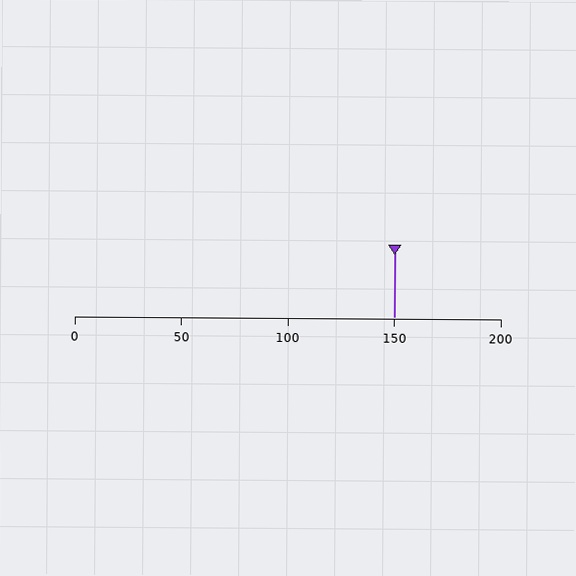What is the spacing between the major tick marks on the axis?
The major ticks are spaced 50 apart.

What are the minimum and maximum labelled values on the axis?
The axis runs from 0 to 200.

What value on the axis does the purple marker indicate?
The marker indicates approximately 150.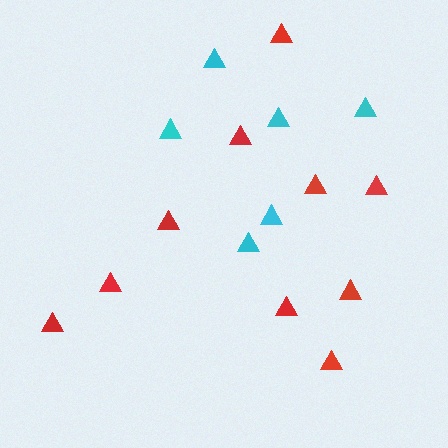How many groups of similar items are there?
There are 2 groups: one group of cyan triangles (6) and one group of red triangles (10).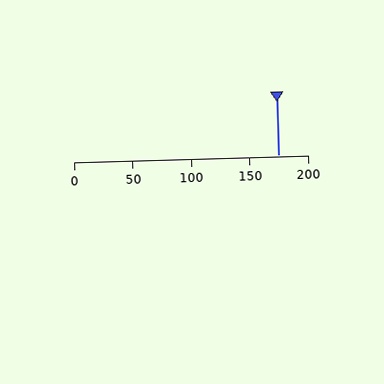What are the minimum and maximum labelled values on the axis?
The axis runs from 0 to 200.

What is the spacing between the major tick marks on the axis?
The major ticks are spaced 50 apart.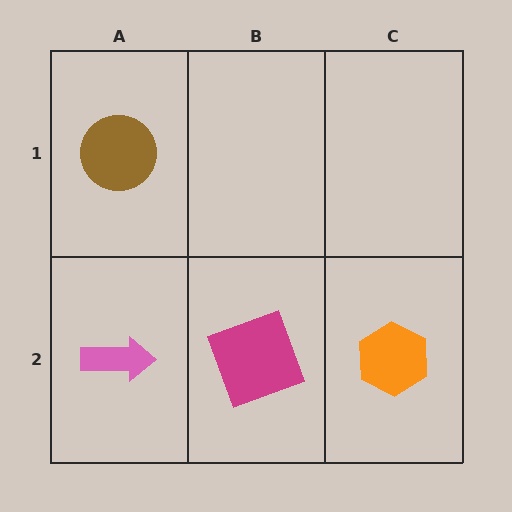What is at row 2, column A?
A pink arrow.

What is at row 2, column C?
An orange hexagon.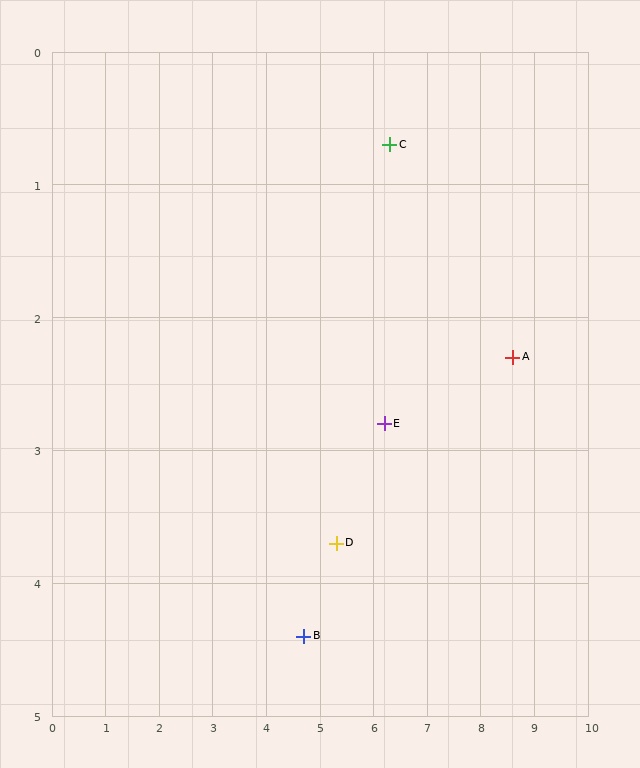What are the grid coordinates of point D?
Point D is at approximately (5.3, 3.7).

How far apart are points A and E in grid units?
Points A and E are about 2.5 grid units apart.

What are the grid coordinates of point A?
Point A is at approximately (8.6, 2.3).